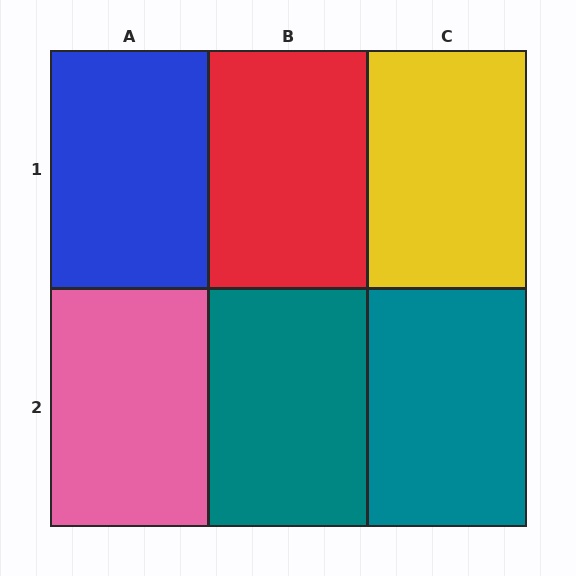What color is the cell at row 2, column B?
Teal.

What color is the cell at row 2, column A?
Pink.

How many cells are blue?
1 cell is blue.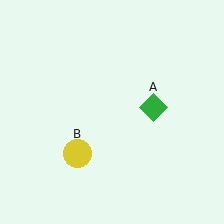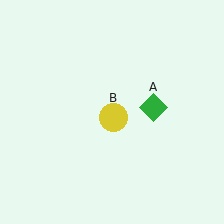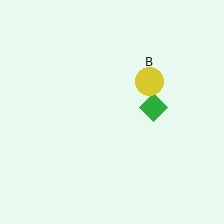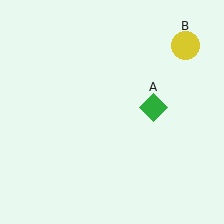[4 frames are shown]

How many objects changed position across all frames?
1 object changed position: yellow circle (object B).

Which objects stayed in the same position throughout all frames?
Green diamond (object A) remained stationary.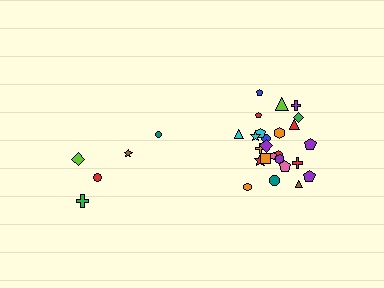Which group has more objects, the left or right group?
The right group.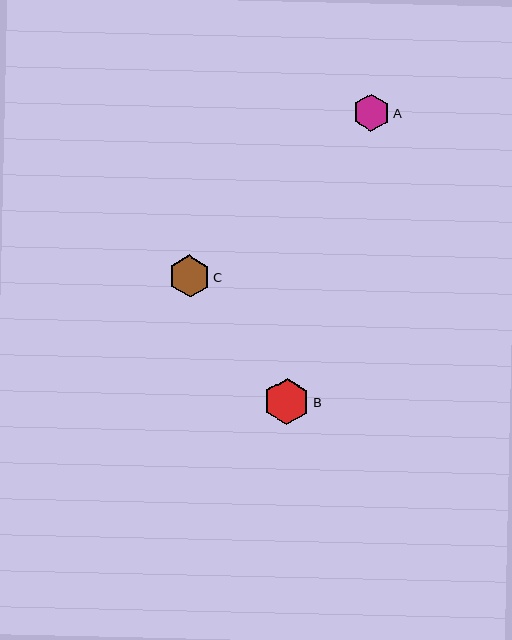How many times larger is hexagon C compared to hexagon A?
Hexagon C is approximately 1.1 times the size of hexagon A.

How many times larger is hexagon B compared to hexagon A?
Hexagon B is approximately 1.2 times the size of hexagon A.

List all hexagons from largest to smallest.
From largest to smallest: B, C, A.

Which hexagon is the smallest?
Hexagon A is the smallest with a size of approximately 38 pixels.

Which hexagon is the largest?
Hexagon B is the largest with a size of approximately 46 pixels.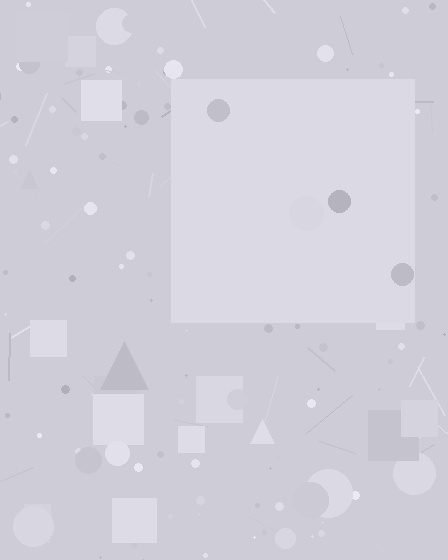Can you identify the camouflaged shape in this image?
The camouflaged shape is a square.